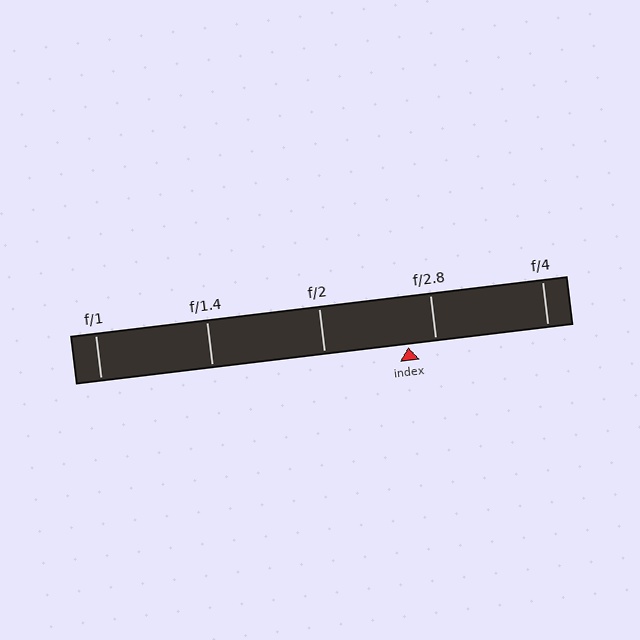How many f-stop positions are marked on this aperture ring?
There are 5 f-stop positions marked.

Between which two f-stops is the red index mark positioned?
The index mark is between f/2 and f/2.8.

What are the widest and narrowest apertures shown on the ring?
The widest aperture shown is f/1 and the narrowest is f/4.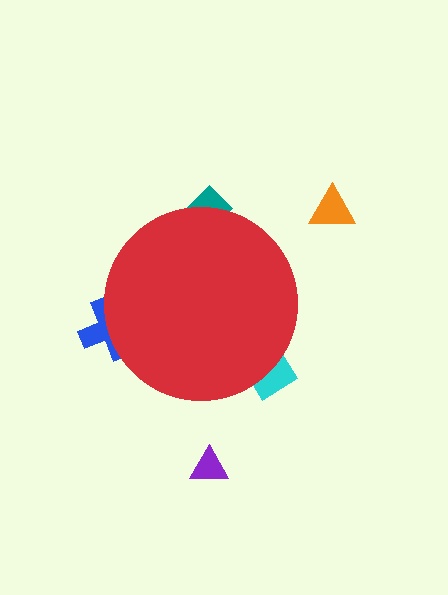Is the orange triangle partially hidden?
No, the orange triangle is fully visible.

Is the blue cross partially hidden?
Yes, the blue cross is partially hidden behind the red circle.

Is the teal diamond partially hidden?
Yes, the teal diamond is partially hidden behind the red circle.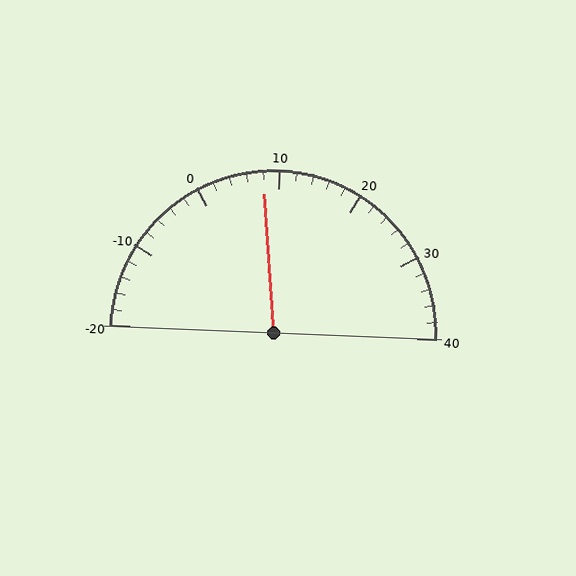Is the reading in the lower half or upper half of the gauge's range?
The reading is in the lower half of the range (-20 to 40).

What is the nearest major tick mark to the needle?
The nearest major tick mark is 10.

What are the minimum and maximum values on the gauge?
The gauge ranges from -20 to 40.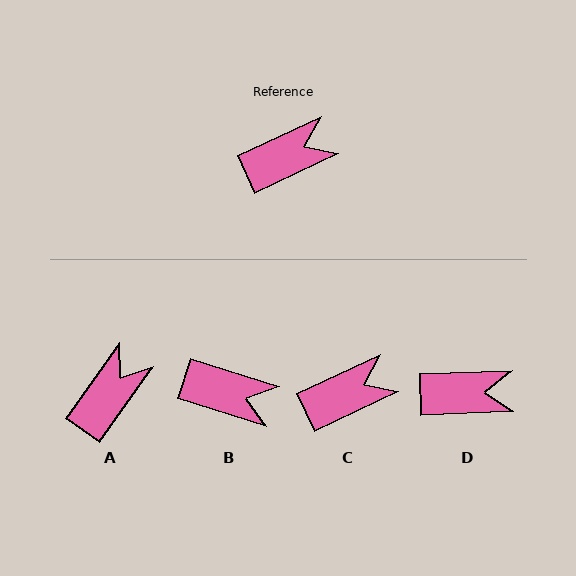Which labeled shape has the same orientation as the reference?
C.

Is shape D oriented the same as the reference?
No, it is off by about 23 degrees.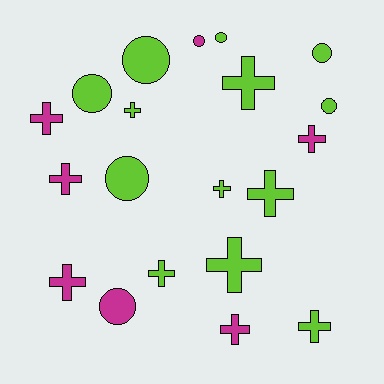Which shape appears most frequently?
Cross, with 12 objects.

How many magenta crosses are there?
There are 5 magenta crosses.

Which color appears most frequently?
Lime, with 13 objects.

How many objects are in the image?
There are 20 objects.